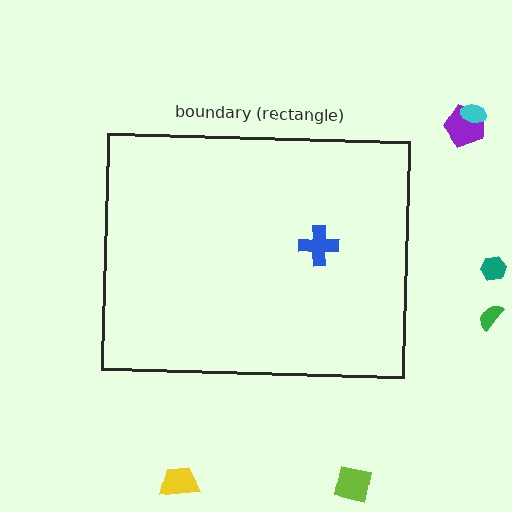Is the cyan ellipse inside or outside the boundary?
Outside.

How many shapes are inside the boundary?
1 inside, 6 outside.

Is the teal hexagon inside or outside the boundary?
Outside.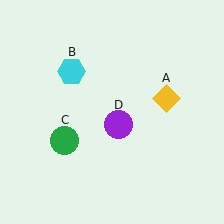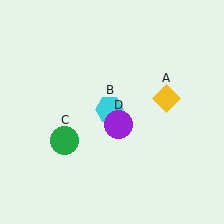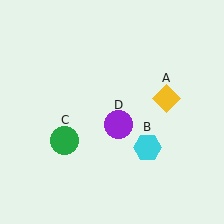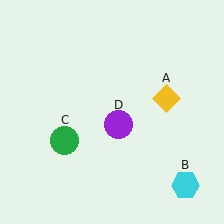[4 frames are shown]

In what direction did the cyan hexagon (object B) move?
The cyan hexagon (object B) moved down and to the right.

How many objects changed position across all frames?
1 object changed position: cyan hexagon (object B).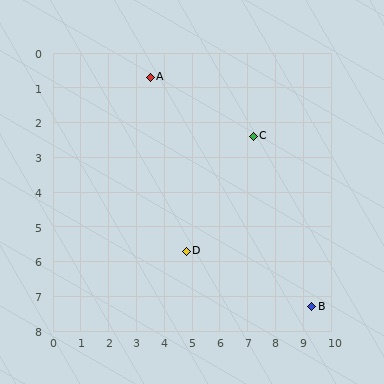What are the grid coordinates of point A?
Point A is at approximately (3.5, 0.7).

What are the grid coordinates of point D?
Point D is at approximately (4.8, 5.7).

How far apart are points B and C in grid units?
Points B and C are about 5.3 grid units apart.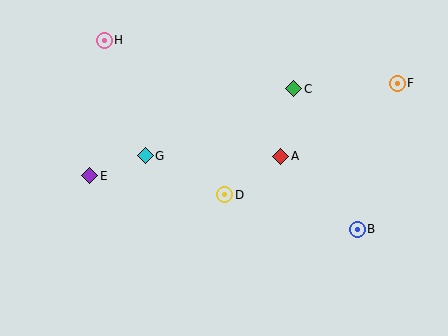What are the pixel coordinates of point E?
Point E is at (90, 176).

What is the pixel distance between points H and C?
The distance between H and C is 196 pixels.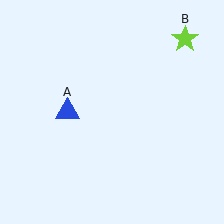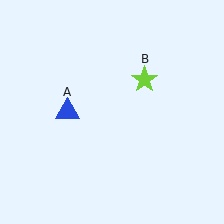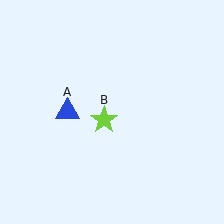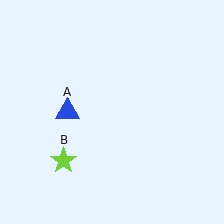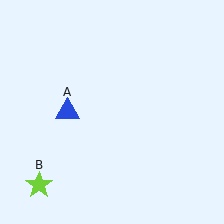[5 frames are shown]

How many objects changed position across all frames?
1 object changed position: lime star (object B).